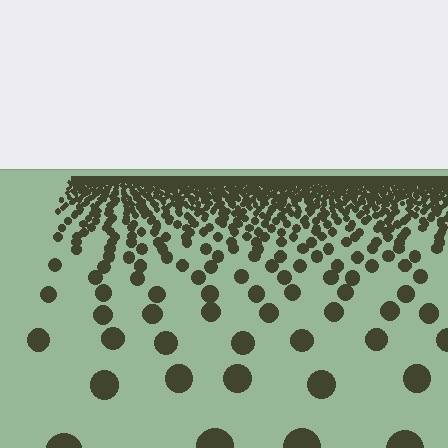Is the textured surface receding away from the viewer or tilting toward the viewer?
The surface is receding away from the viewer. Texture elements get smaller and denser toward the top.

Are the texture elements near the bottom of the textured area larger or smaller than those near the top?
Larger. Near the bottom, elements are closer to the viewer and appear at a bigger on-screen size.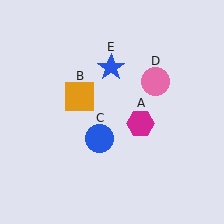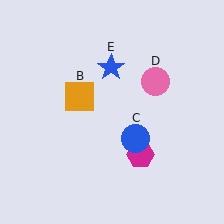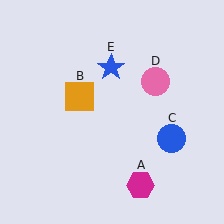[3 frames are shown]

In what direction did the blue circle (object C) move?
The blue circle (object C) moved right.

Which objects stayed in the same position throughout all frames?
Orange square (object B) and pink circle (object D) and blue star (object E) remained stationary.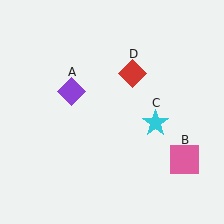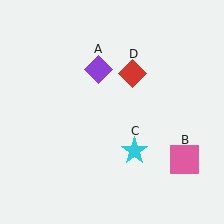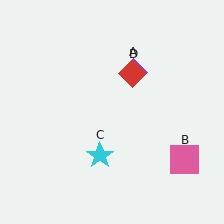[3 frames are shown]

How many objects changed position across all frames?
2 objects changed position: purple diamond (object A), cyan star (object C).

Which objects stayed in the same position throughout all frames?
Pink square (object B) and red diamond (object D) remained stationary.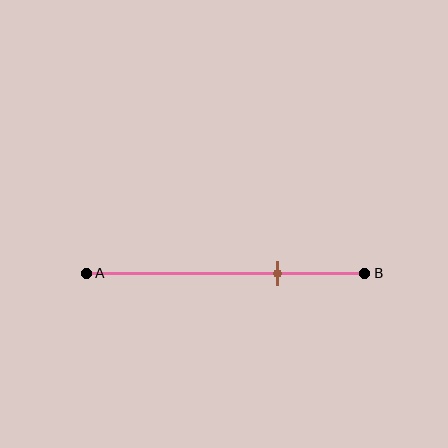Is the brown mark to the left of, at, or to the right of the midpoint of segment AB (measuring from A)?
The brown mark is to the right of the midpoint of segment AB.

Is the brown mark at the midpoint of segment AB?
No, the mark is at about 70% from A, not at the 50% midpoint.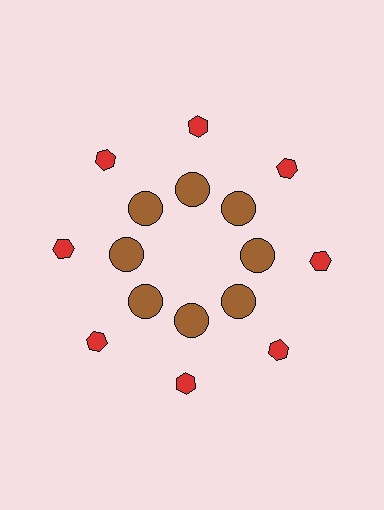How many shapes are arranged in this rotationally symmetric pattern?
There are 16 shapes, arranged in 8 groups of 2.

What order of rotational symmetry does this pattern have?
This pattern has 8-fold rotational symmetry.